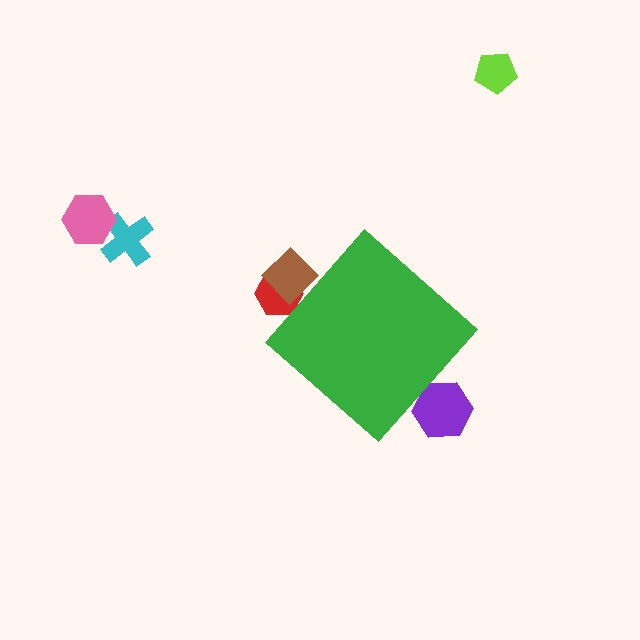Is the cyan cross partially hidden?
No, the cyan cross is fully visible.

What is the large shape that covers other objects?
A green diamond.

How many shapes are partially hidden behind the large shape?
3 shapes are partially hidden.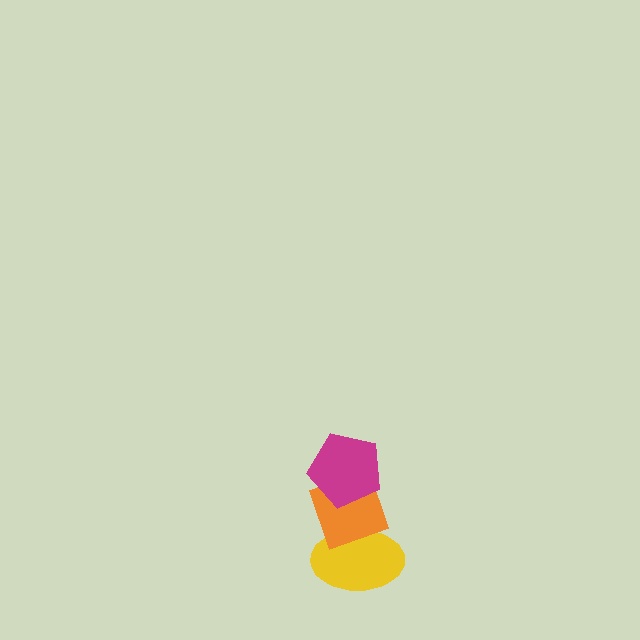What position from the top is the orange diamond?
The orange diamond is 2nd from the top.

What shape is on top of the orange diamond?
The magenta pentagon is on top of the orange diamond.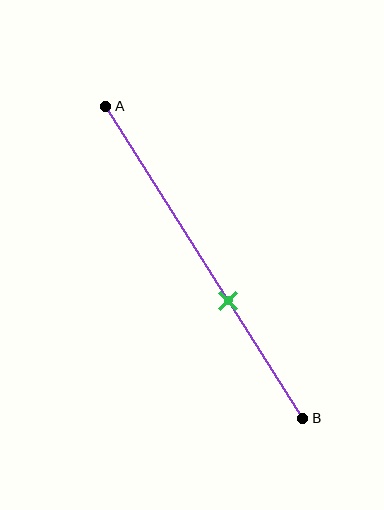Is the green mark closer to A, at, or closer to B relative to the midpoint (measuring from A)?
The green mark is closer to point B than the midpoint of segment AB.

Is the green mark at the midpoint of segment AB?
No, the mark is at about 60% from A, not at the 50% midpoint.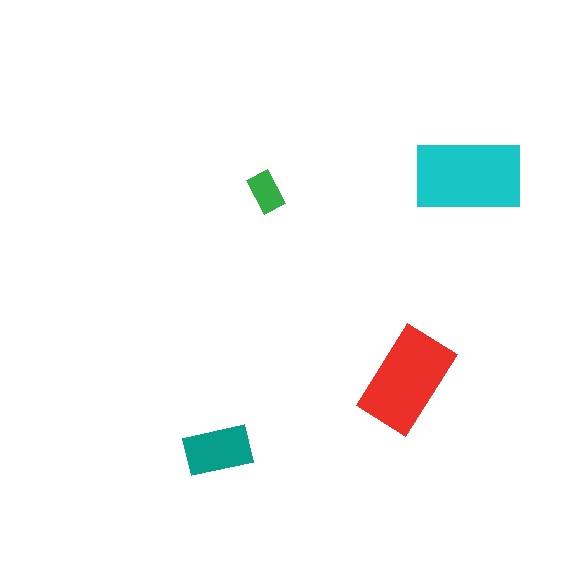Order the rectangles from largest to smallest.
the cyan one, the red one, the teal one, the green one.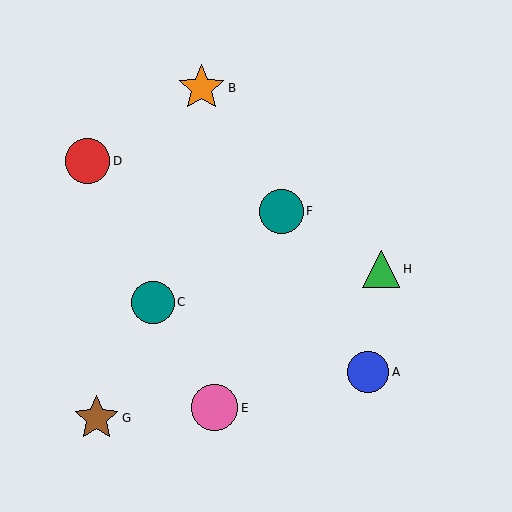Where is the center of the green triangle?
The center of the green triangle is at (381, 269).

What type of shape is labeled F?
Shape F is a teal circle.